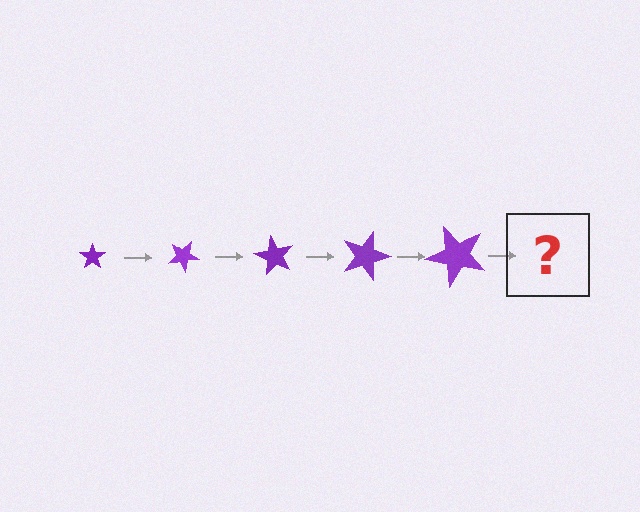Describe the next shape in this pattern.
It should be a star, larger than the previous one and rotated 150 degrees from the start.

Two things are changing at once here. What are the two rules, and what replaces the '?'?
The two rules are that the star grows larger each step and it rotates 30 degrees each step. The '?' should be a star, larger than the previous one and rotated 150 degrees from the start.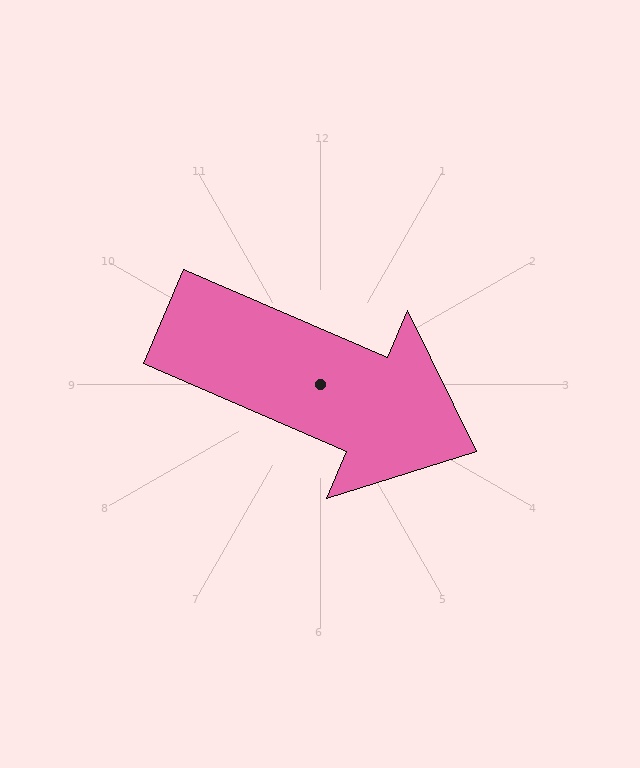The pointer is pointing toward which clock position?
Roughly 4 o'clock.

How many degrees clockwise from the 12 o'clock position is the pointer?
Approximately 113 degrees.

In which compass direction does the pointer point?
Southeast.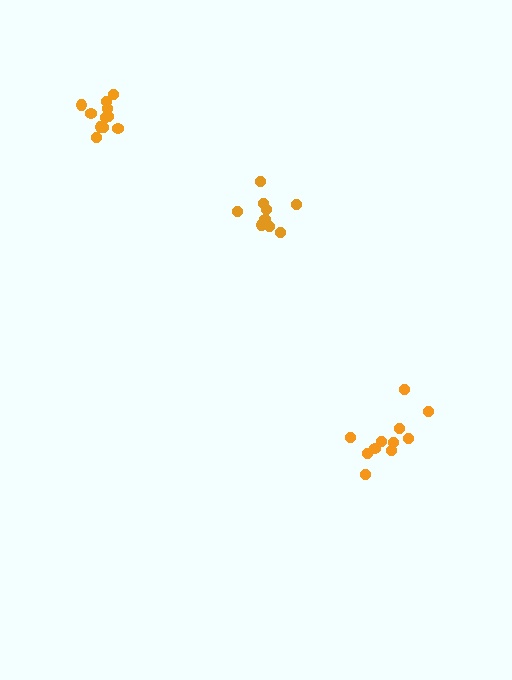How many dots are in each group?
Group 1: 9 dots, Group 2: 11 dots, Group 3: 11 dots (31 total).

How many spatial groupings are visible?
There are 3 spatial groupings.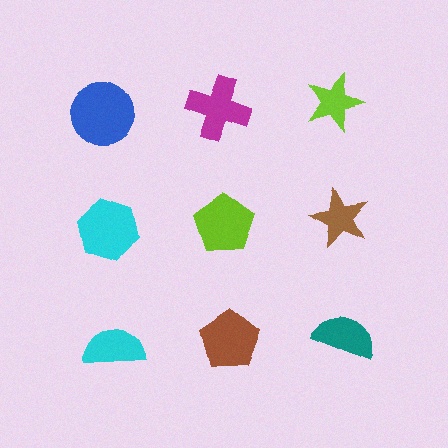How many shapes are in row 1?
3 shapes.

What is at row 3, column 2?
A brown pentagon.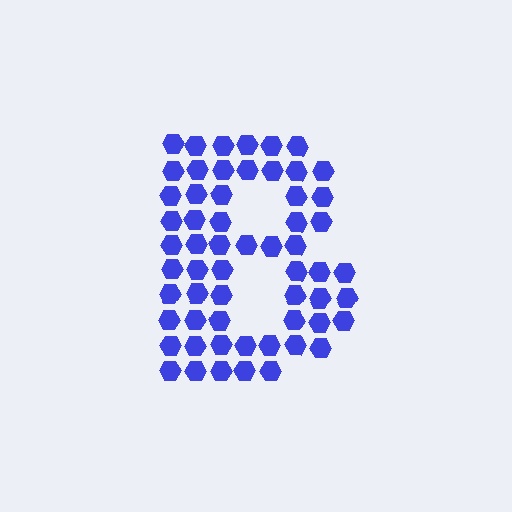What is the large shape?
The large shape is the letter B.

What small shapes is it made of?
It is made of small hexagons.